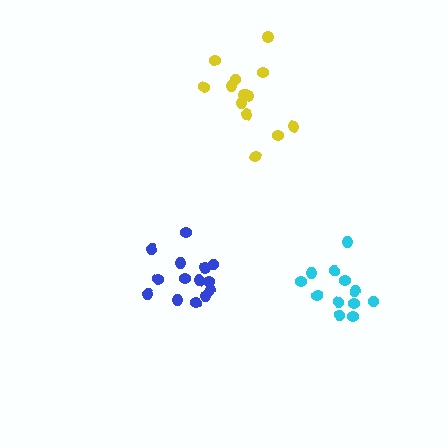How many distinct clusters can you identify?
There are 3 distinct clusters.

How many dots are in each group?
Group 1: 13 dots, Group 2: 14 dots, Group 3: 12 dots (39 total).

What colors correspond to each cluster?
The clusters are colored: yellow, blue, cyan.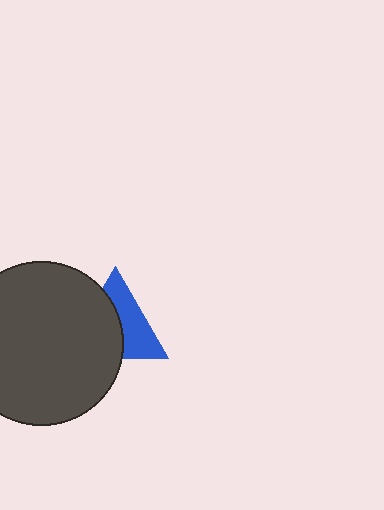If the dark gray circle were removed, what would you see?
You would see the complete blue triangle.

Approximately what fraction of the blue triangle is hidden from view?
Roughly 52% of the blue triangle is hidden behind the dark gray circle.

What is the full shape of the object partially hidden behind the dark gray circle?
The partially hidden object is a blue triangle.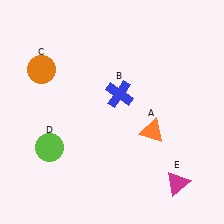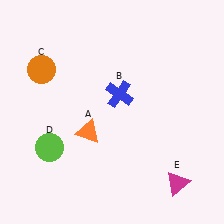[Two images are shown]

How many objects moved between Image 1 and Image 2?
1 object moved between the two images.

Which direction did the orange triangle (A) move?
The orange triangle (A) moved left.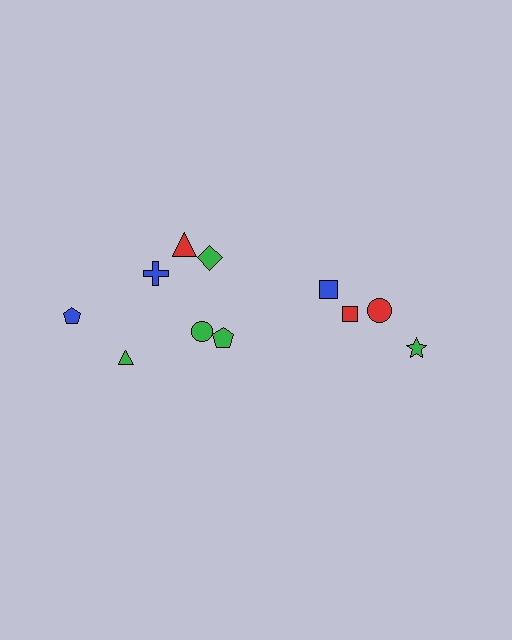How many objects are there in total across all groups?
There are 11 objects.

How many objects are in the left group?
There are 7 objects.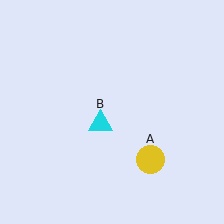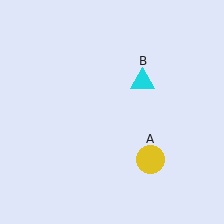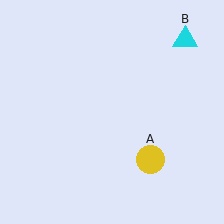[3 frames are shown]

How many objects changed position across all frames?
1 object changed position: cyan triangle (object B).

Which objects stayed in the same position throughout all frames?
Yellow circle (object A) remained stationary.